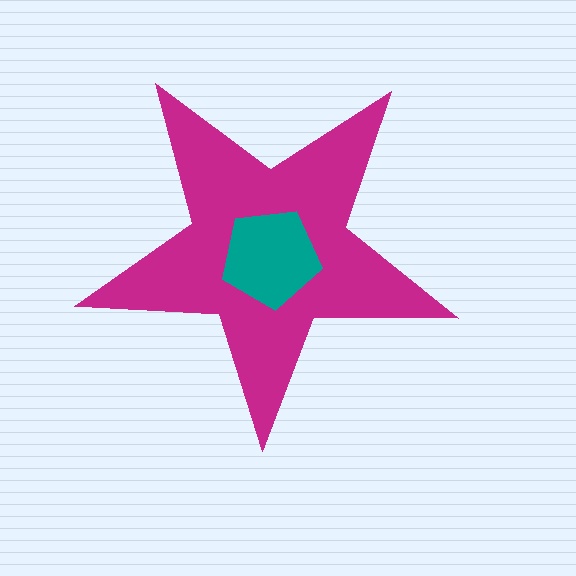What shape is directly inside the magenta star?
The teal pentagon.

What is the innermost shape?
The teal pentagon.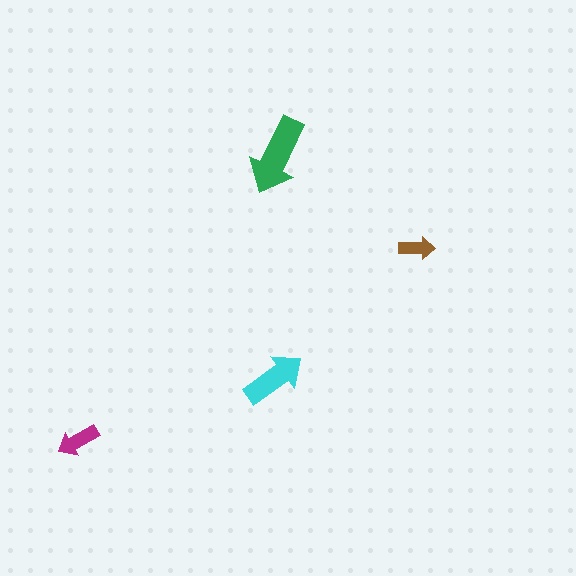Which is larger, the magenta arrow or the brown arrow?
The magenta one.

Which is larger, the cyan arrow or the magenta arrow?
The cyan one.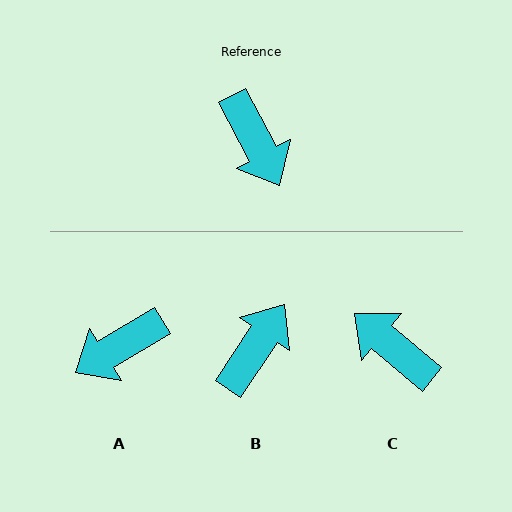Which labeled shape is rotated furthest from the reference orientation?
C, about 158 degrees away.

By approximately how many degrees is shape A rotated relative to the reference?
Approximately 87 degrees clockwise.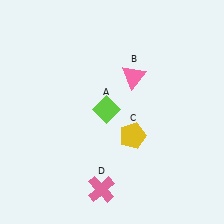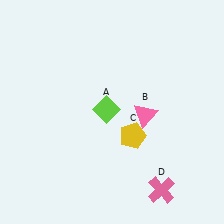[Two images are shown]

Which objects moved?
The objects that moved are: the pink triangle (B), the pink cross (D).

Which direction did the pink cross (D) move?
The pink cross (D) moved right.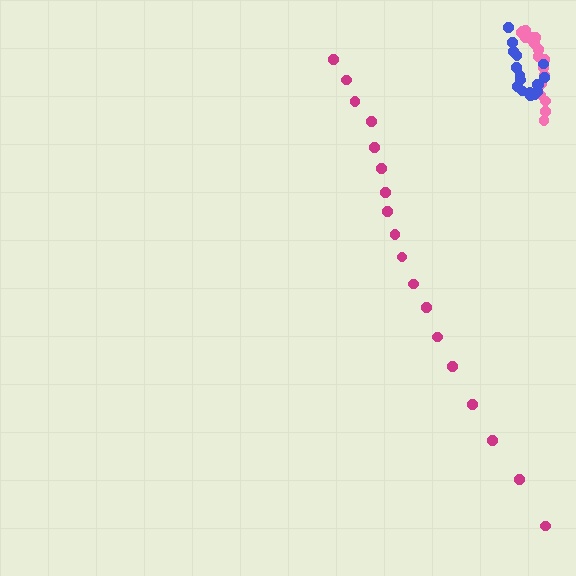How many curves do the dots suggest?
There are 3 distinct paths.